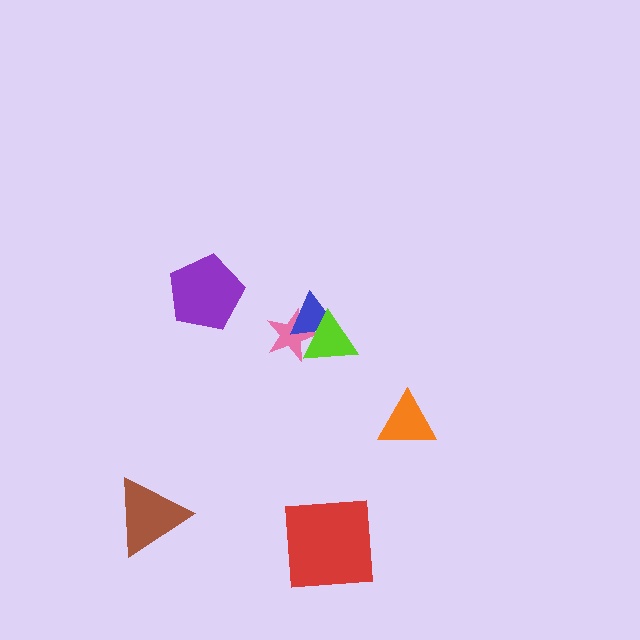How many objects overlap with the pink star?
2 objects overlap with the pink star.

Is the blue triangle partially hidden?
Yes, it is partially covered by another shape.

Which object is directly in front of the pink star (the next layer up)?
The blue triangle is directly in front of the pink star.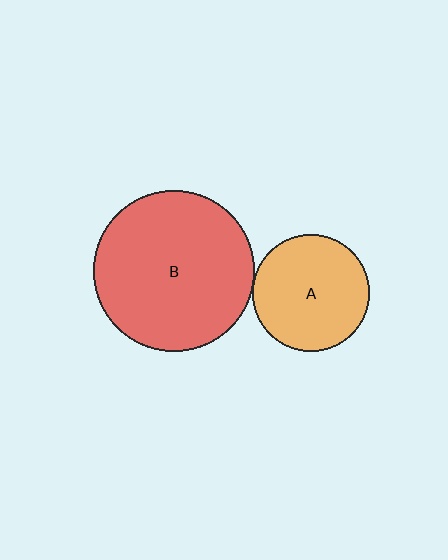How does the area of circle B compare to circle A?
Approximately 1.9 times.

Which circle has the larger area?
Circle B (red).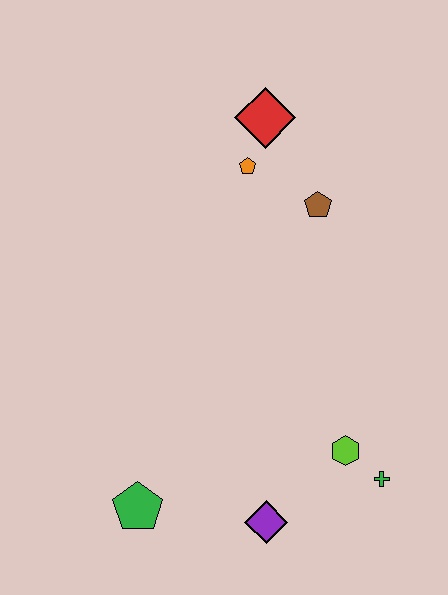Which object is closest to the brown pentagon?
The orange pentagon is closest to the brown pentagon.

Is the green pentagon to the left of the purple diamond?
Yes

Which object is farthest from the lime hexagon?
The red diamond is farthest from the lime hexagon.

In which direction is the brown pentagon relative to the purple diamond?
The brown pentagon is above the purple diamond.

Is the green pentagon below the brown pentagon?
Yes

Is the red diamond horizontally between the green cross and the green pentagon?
Yes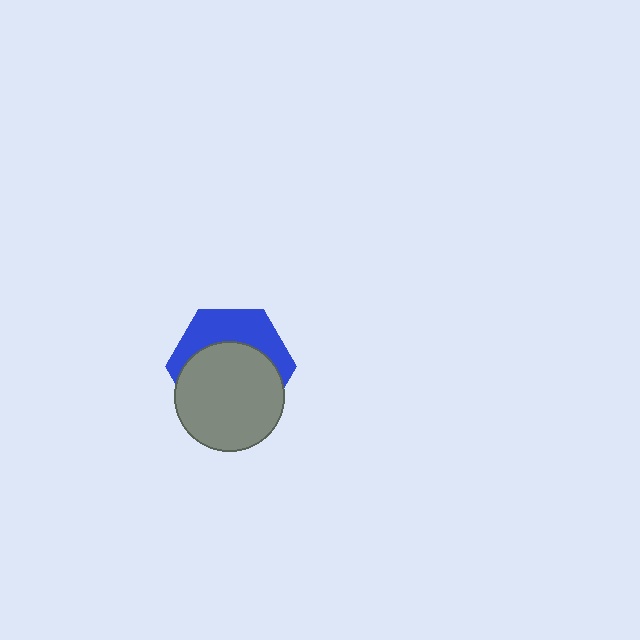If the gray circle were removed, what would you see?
You would see the complete blue hexagon.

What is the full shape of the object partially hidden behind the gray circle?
The partially hidden object is a blue hexagon.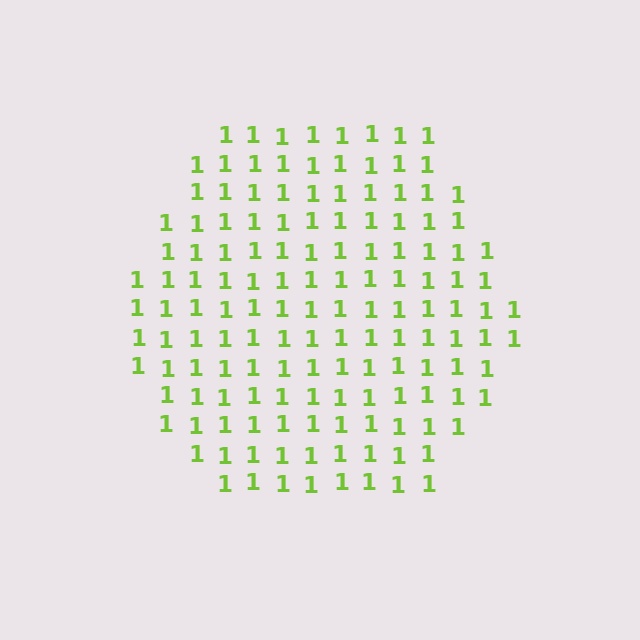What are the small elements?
The small elements are digit 1's.